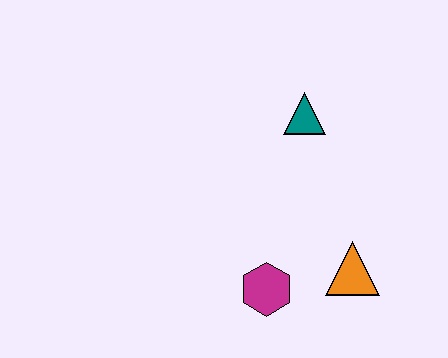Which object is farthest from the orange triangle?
The teal triangle is farthest from the orange triangle.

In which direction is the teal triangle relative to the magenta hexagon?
The teal triangle is above the magenta hexagon.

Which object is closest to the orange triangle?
The magenta hexagon is closest to the orange triangle.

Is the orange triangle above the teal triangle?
No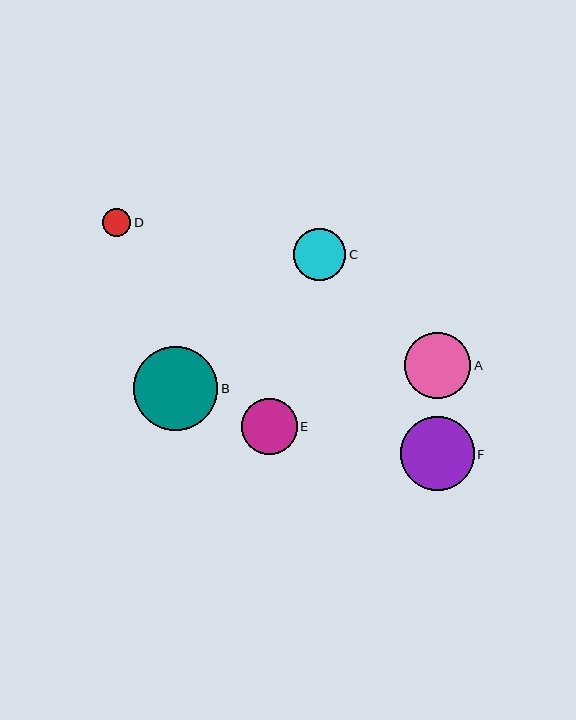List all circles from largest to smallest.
From largest to smallest: B, F, A, E, C, D.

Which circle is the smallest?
Circle D is the smallest with a size of approximately 28 pixels.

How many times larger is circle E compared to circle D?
Circle E is approximately 2.0 times the size of circle D.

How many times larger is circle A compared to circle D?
Circle A is approximately 2.4 times the size of circle D.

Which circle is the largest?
Circle B is the largest with a size of approximately 84 pixels.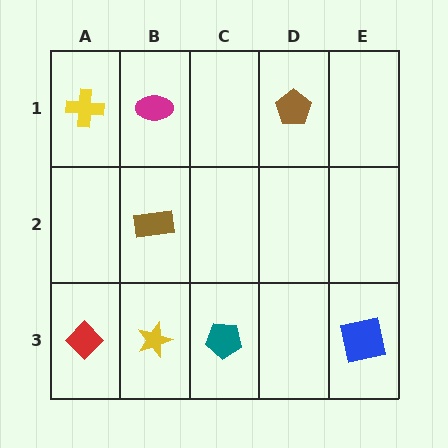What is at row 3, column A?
A red diamond.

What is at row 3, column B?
A yellow star.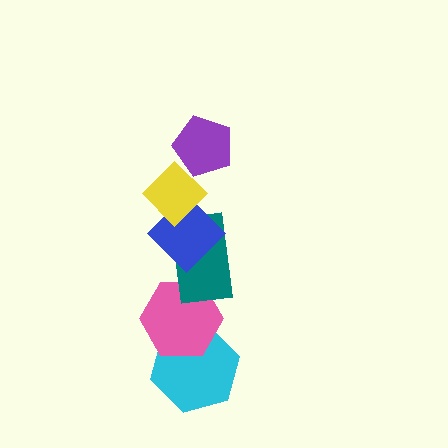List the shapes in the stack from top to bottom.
From top to bottom: the purple pentagon, the yellow diamond, the blue diamond, the teal rectangle, the pink hexagon, the cyan hexagon.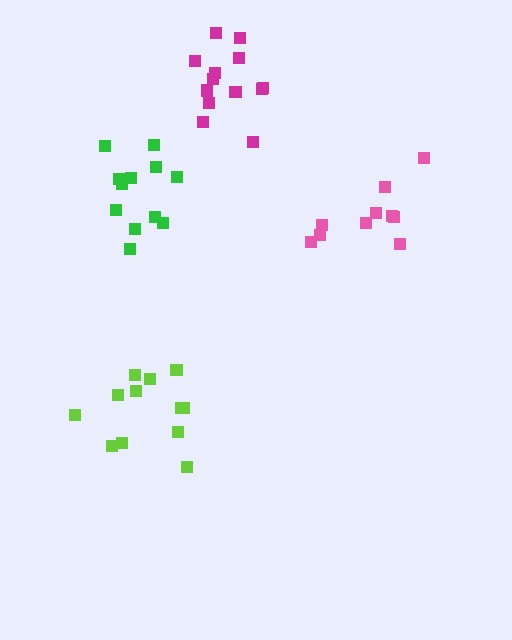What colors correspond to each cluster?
The clusters are colored: pink, green, magenta, lime.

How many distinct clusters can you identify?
There are 4 distinct clusters.